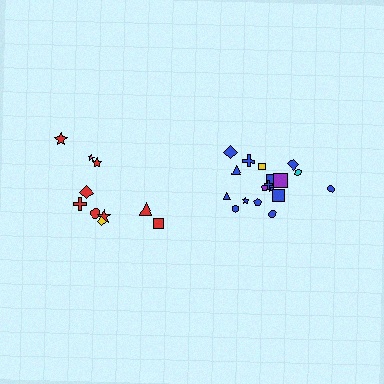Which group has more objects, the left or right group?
The right group.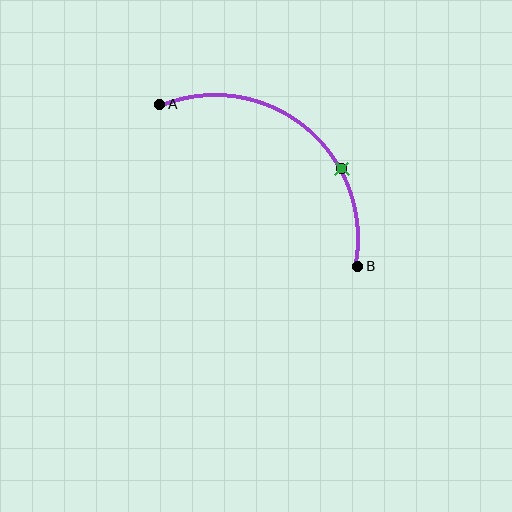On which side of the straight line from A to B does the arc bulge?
The arc bulges above and to the right of the straight line connecting A and B.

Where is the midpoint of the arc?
The arc midpoint is the point on the curve farthest from the straight line joining A and B. It sits above and to the right of that line.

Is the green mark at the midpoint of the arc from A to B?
No. The green mark lies on the arc but is closer to endpoint B. The arc midpoint would be at the point on the curve equidistant along the arc from both A and B.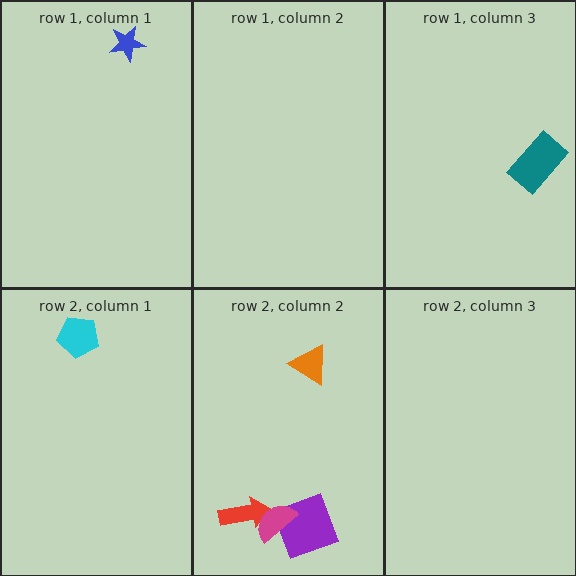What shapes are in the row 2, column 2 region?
The purple square, the red arrow, the orange triangle, the magenta semicircle.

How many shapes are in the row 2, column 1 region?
1.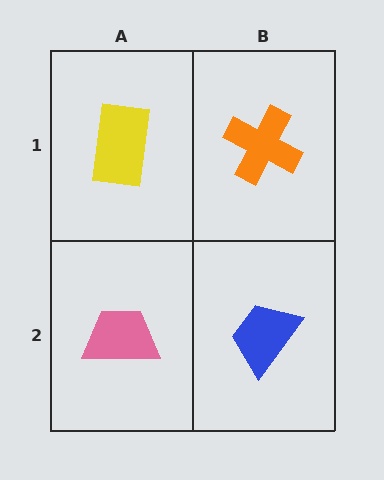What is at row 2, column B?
A blue trapezoid.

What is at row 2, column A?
A pink trapezoid.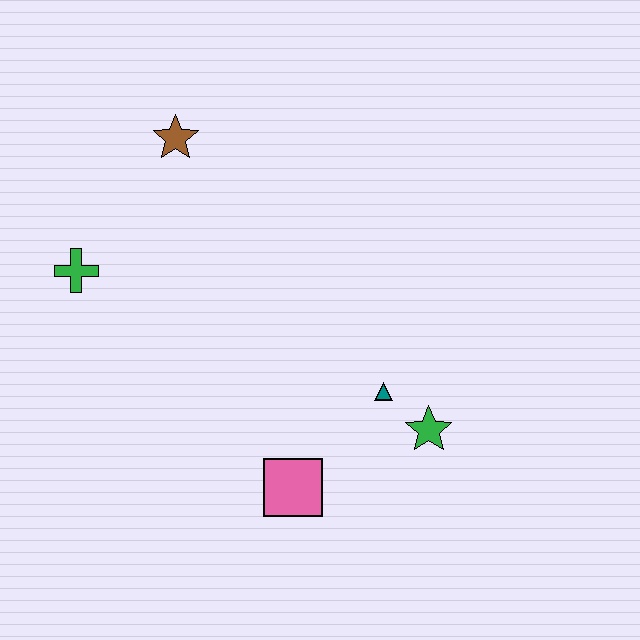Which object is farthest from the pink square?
The brown star is farthest from the pink square.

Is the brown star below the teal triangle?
No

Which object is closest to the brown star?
The green cross is closest to the brown star.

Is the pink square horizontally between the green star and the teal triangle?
No